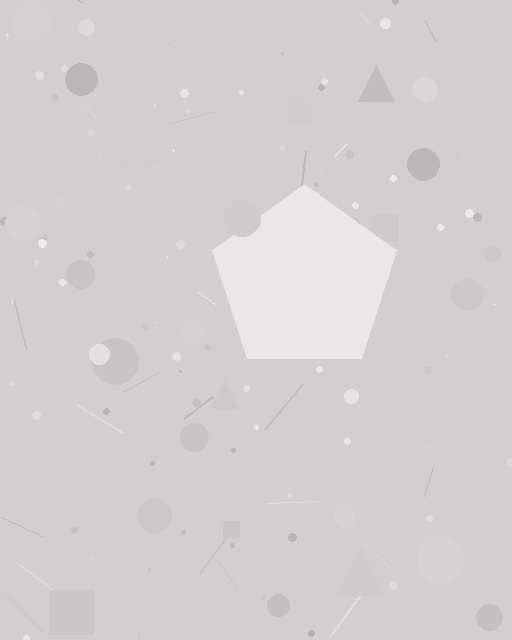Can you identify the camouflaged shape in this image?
The camouflaged shape is a pentagon.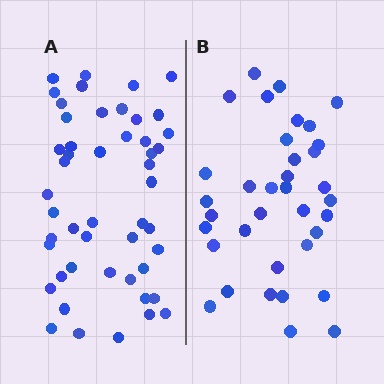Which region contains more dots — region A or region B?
Region A (the left region) has more dots.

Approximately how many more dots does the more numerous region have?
Region A has approximately 15 more dots than region B.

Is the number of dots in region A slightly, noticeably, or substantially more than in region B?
Region A has noticeably more, but not dramatically so. The ratio is roughly 1.4 to 1.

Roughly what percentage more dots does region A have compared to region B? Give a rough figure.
About 35% more.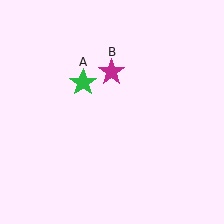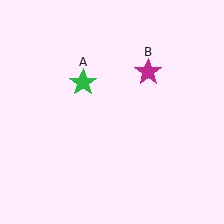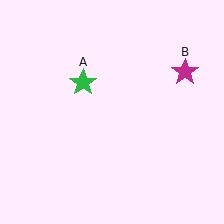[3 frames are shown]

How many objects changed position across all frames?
1 object changed position: magenta star (object B).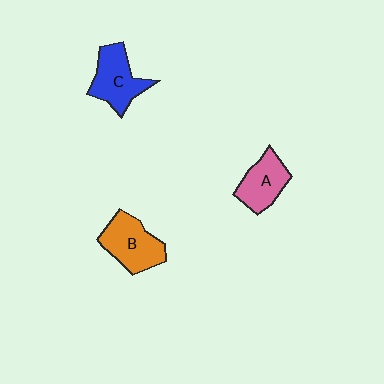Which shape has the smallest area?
Shape A (pink).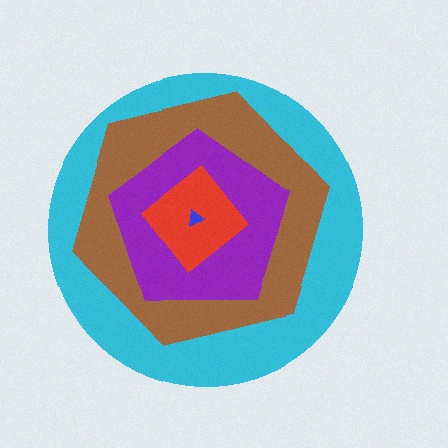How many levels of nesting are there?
5.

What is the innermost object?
The blue triangle.